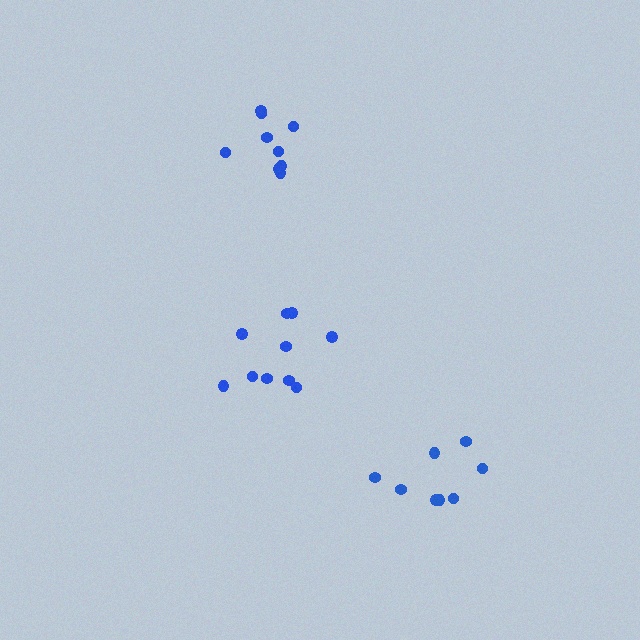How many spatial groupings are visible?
There are 3 spatial groupings.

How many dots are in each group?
Group 1: 10 dots, Group 2: 8 dots, Group 3: 9 dots (27 total).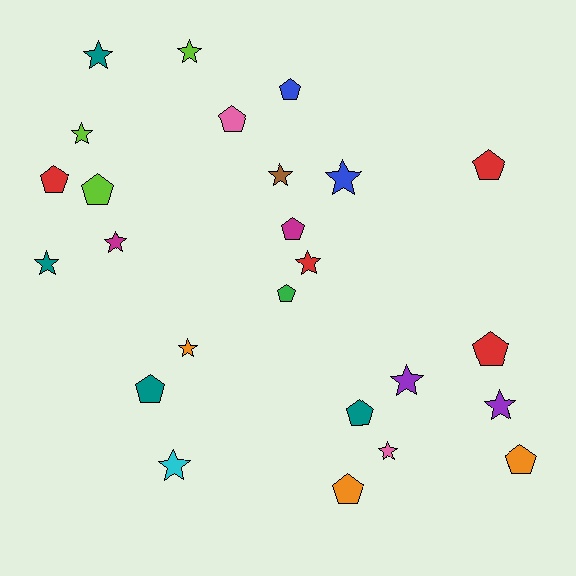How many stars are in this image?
There are 13 stars.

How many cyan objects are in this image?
There is 1 cyan object.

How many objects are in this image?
There are 25 objects.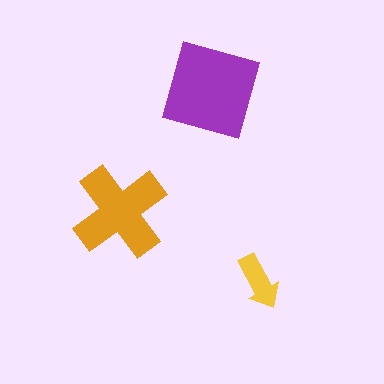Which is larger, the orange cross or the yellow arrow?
The orange cross.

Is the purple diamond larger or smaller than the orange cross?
Larger.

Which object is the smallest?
The yellow arrow.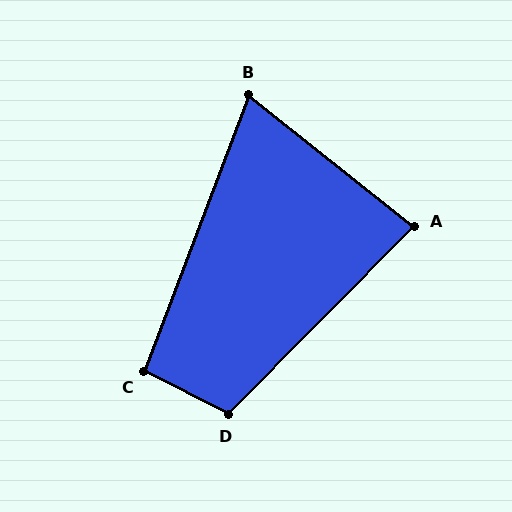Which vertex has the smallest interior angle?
B, at approximately 72 degrees.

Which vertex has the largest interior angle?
D, at approximately 108 degrees.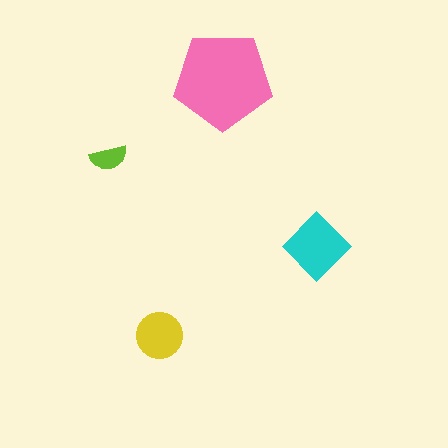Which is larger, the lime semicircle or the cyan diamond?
The cyan diamond.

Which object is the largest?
The pink pentagon.